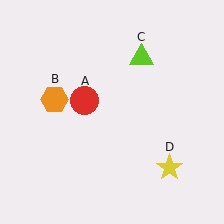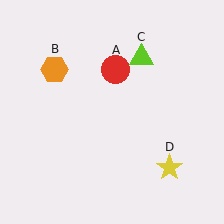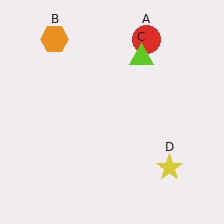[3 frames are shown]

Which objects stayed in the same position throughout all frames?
Lime triangle (object C) and yellow star (object D) remained stationary.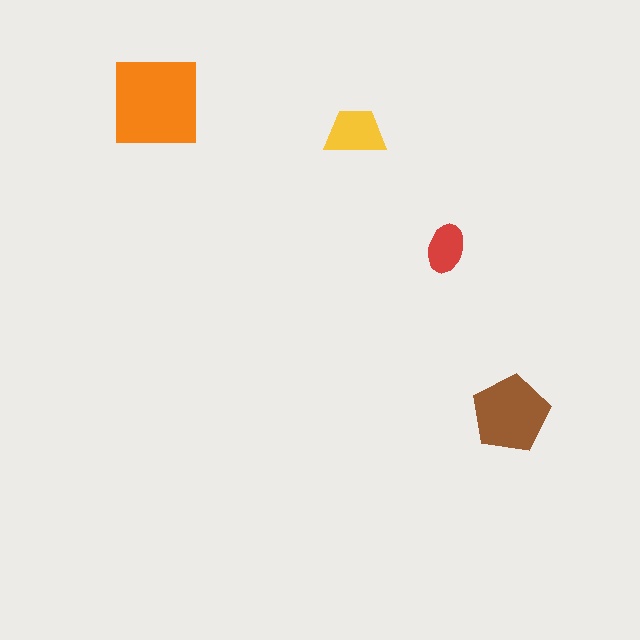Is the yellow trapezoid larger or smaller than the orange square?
Smaller.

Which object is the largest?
The orange square.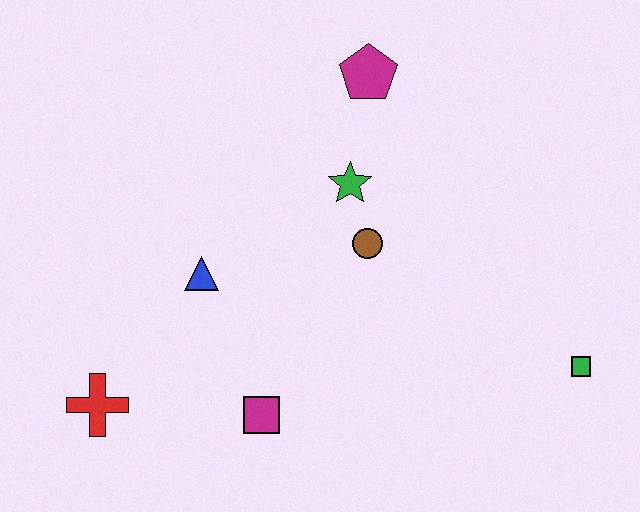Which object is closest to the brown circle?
The green star is closest to the brown circle.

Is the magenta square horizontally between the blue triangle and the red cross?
No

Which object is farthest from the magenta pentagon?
The red cross is farthest from the magenta pentagon.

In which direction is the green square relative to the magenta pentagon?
The green square is below the magenta pentagon.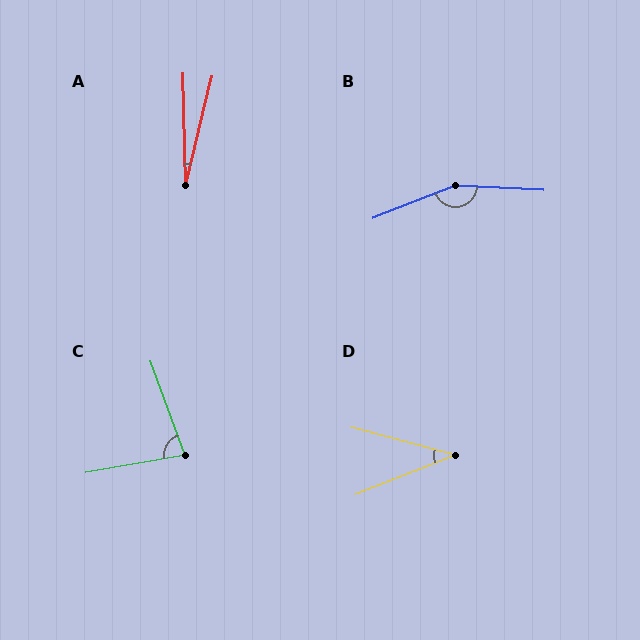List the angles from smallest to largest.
A (15°), D (36°), C (80°), B (155°).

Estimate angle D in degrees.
Approximately 36 degrees.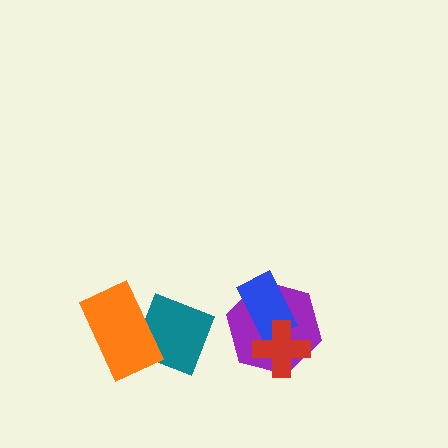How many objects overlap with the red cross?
2 objects overlap with the red cross.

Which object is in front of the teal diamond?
The orange rectangle is in front of the teal diamond.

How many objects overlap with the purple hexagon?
2 objects overlap with the purple hexagon.